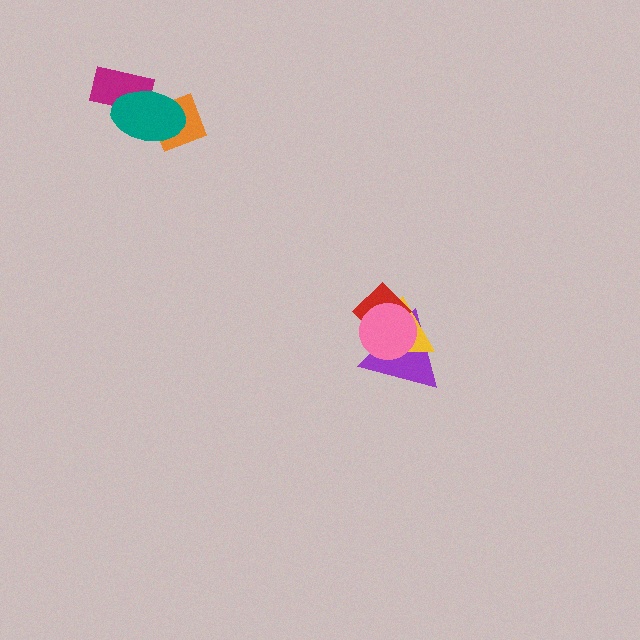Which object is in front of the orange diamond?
The teal ellipse is in front of the orange diamond.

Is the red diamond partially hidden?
Yes, it is partially covered by another shape.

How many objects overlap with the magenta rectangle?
1 object overlaps with the magenta rectangle.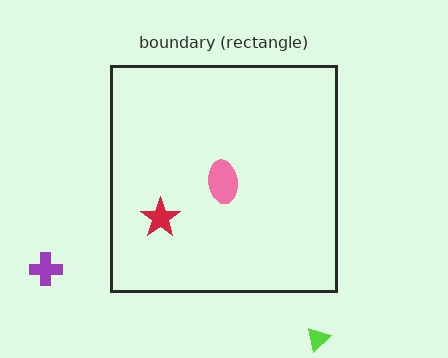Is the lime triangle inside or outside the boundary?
Outside.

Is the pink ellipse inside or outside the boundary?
Inside.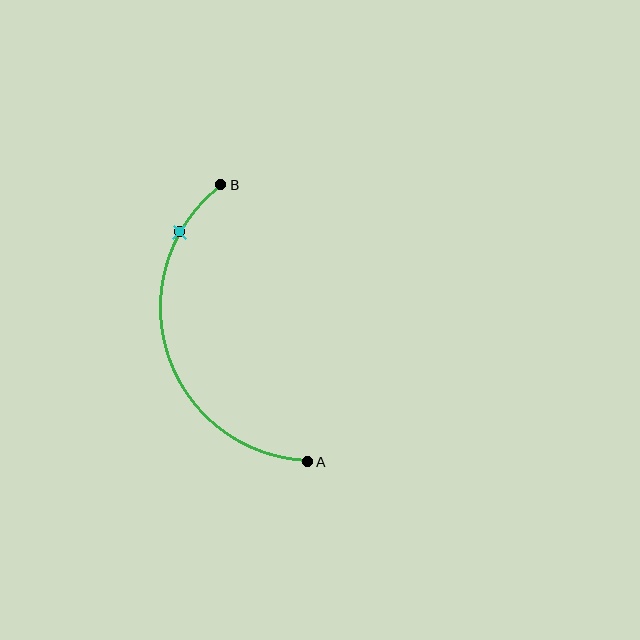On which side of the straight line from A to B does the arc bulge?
The arc bulges to the left of the straight line connecting A and B.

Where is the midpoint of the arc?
The arc midpoint is the point on the curve farthest from the straight line joining A and B. It sits to the left of that line.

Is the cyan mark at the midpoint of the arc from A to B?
No. The cyan mark lies on the arc but is closer to endpoint B. The arc midpoint would be at the point on the curve equidistant along the arc from both A and B.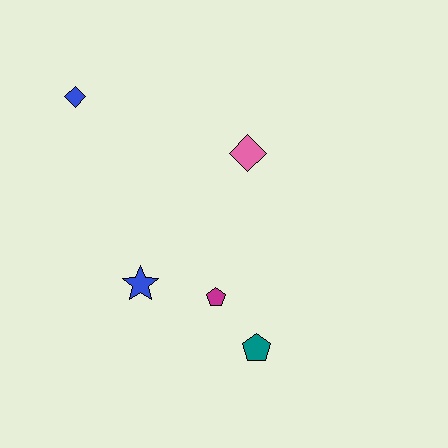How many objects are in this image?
There are 5 objects.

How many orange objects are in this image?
There are no orange objects.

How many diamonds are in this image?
There are 2 diamonds.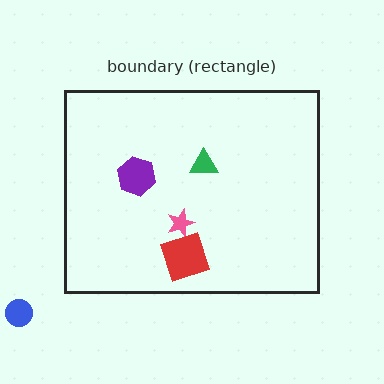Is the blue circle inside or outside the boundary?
Outside.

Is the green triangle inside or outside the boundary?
Inside.